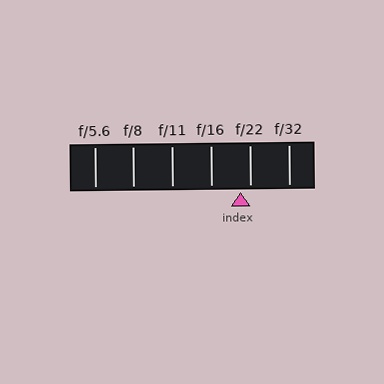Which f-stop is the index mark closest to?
The index mark is closest to f/22.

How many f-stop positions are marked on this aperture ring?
There are 6 f-stop positions marked.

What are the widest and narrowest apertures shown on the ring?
The widest aperture shown is f/5.6 and the narrowest is f/32.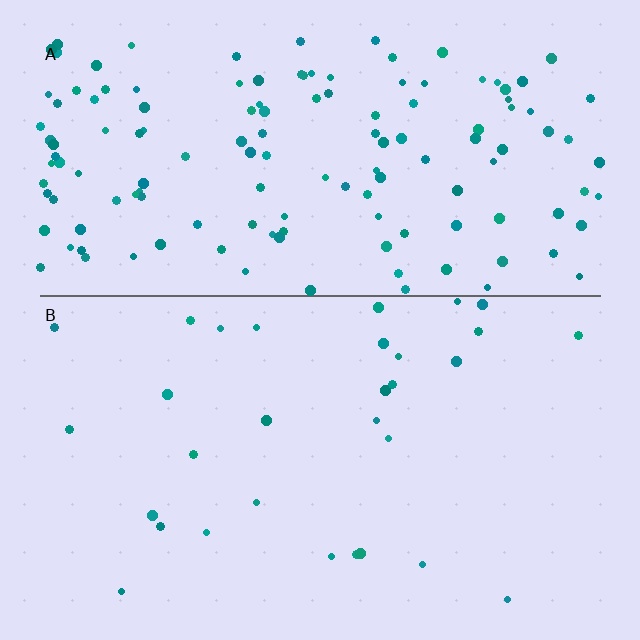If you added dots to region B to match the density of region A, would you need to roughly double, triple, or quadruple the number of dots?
Approximately quadruple.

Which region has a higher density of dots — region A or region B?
A (the top).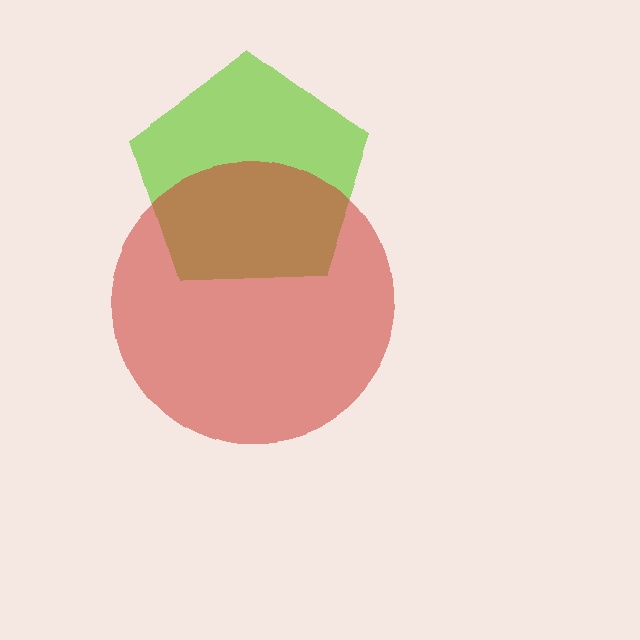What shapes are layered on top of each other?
The layered shapes are: a lime pentagon, a red circle.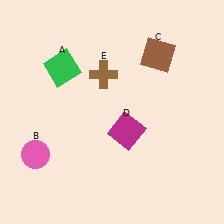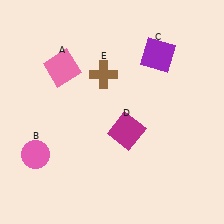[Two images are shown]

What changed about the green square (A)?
In Image 1, A is green. In Image 2, it changed to pink.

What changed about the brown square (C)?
In Image 1, C is brown. In Image 2, it changed to purple.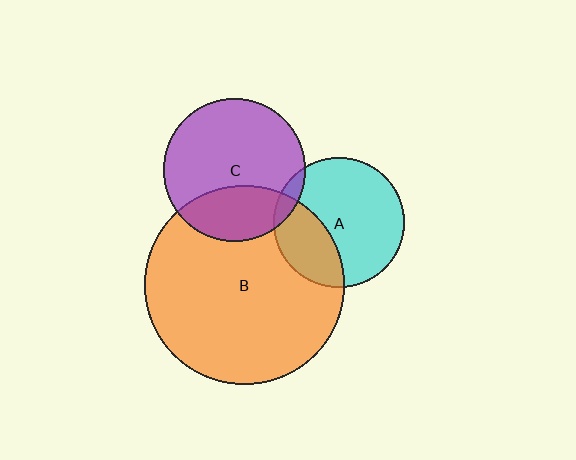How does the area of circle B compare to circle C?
Approximately 2.0 times.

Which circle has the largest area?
Circle B (orange).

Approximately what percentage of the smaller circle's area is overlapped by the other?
Approximately 30%.